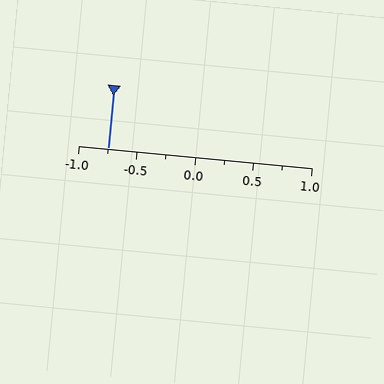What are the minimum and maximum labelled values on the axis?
The axis runs from -1.0 to 1.0.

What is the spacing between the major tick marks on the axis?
The major ticks are spaced 0.5 apart.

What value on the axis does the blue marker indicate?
The marker indicates approximately -0.75.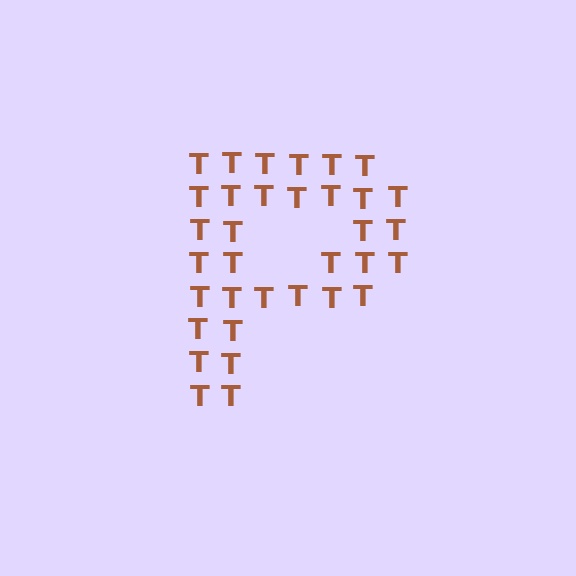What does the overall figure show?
The overall figure shows the letter P.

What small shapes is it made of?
It is made of small letter T's.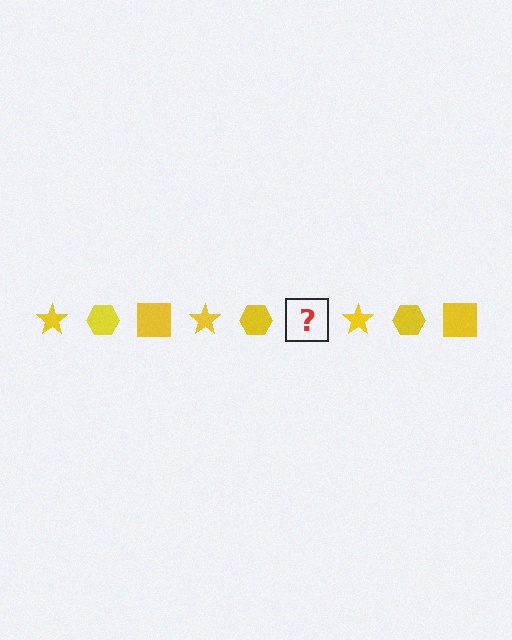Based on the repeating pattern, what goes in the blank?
The blank should be a yellow square.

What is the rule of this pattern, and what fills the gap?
The rule is that the pattern cycles through star, hexagon, square shapes in yellow. The gap should be filled with a yellow square.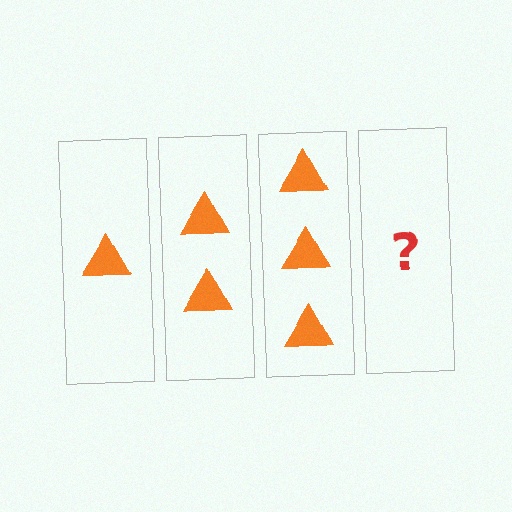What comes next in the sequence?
The next element should be 4 triangles.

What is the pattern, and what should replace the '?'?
The pattern is that each step adds one more triangle. The '?' should be 4 triangles.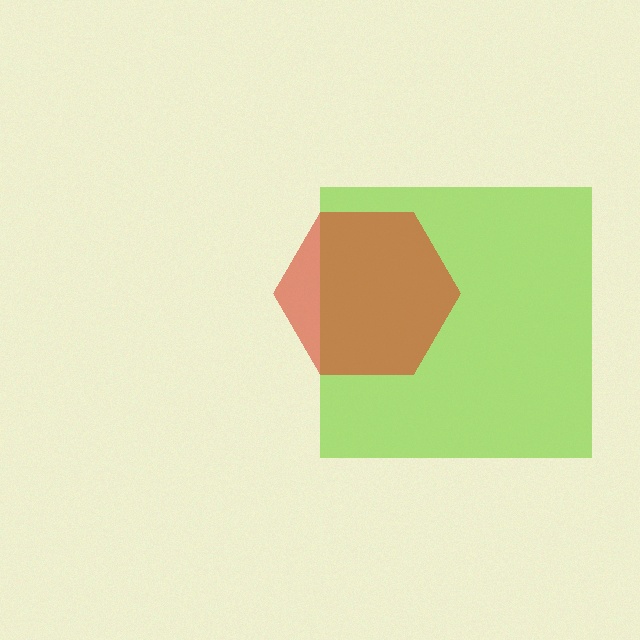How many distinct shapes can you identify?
There are 2 distinct shapes: a lime square, a red hexagon.